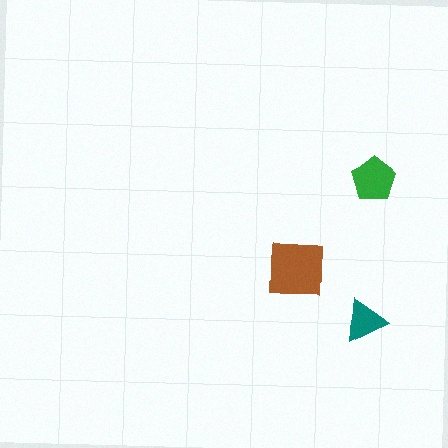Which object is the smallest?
The teal triangle.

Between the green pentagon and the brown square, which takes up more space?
The brown square.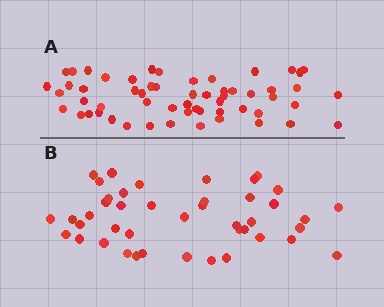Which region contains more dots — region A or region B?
Region A (the top region) has more dots.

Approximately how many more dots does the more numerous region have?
Region A has approximately 15 more dots than region B.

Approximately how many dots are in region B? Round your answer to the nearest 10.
About 40 dots. (The exact count is 43, which rounds to 40.)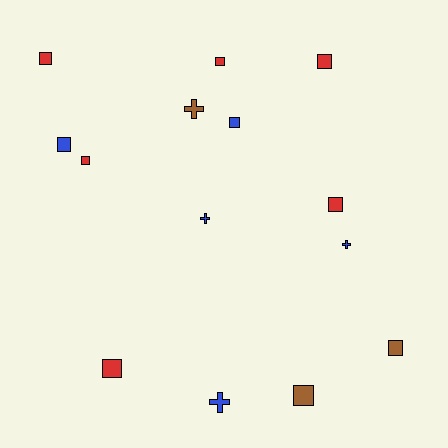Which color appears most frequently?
Red, with 6 objects.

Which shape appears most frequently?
Square, with 10 objects.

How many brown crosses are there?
There is 1 brown cross.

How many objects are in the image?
There are 14 objects.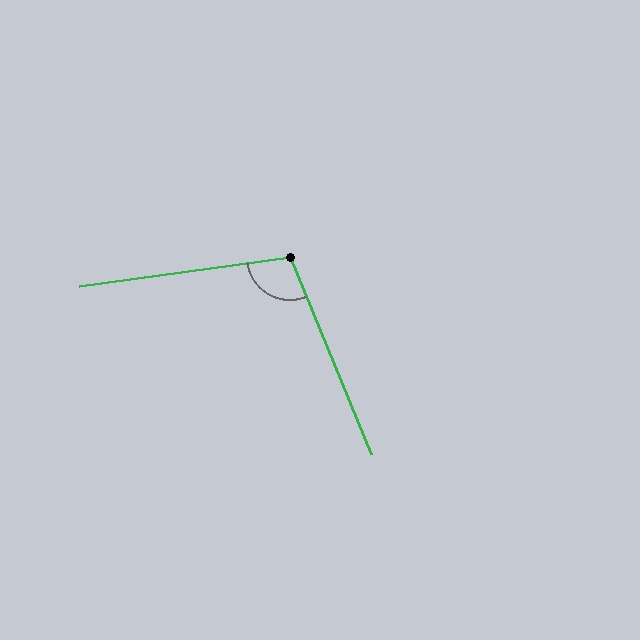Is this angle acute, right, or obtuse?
It is obtuse.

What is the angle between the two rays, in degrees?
Approximately 104 degrees.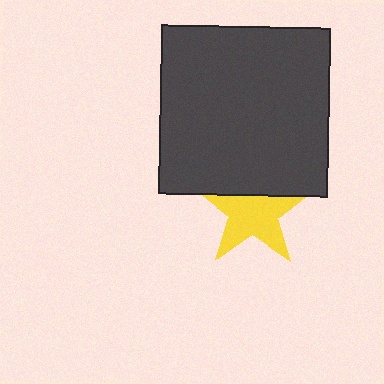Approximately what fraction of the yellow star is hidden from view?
Roughly 32% of the yellow star is hidden behind the dark gray square.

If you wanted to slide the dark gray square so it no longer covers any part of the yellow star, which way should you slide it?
Slide it up — that is the most direct way to separate the two shapes.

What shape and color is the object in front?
The object in front is a dark gray square.